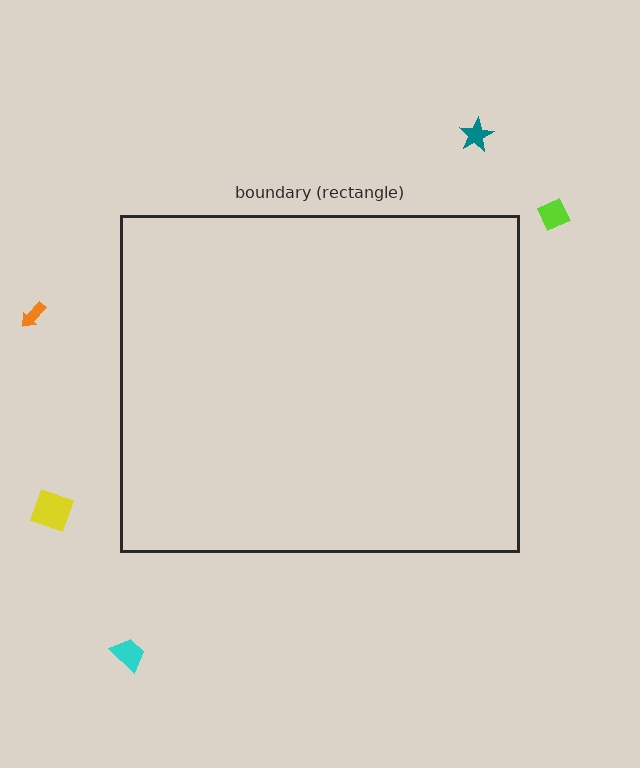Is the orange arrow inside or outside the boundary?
Outside.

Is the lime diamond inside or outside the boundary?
Outside.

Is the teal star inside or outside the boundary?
Outside.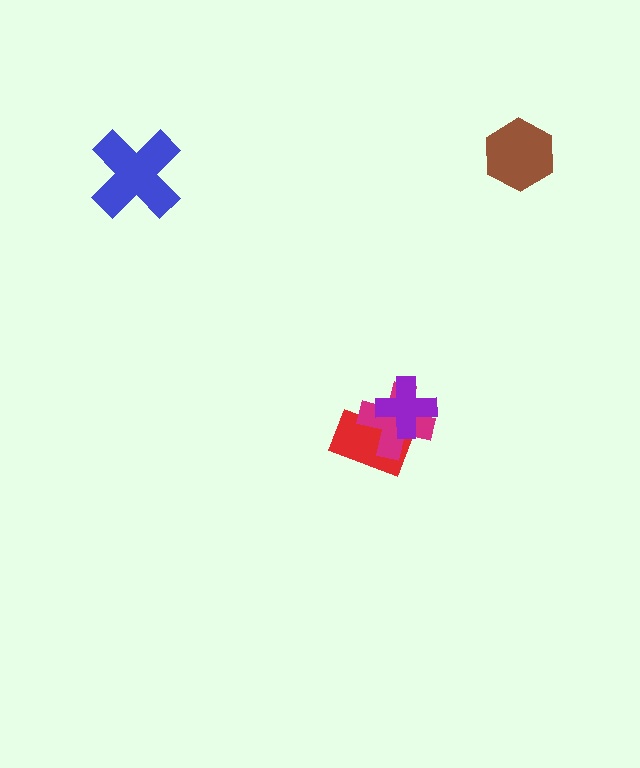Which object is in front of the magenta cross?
The purple cross is in front of the magenta cross.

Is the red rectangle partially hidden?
Yes, it is partially covered by another shape.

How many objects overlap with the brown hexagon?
0 objects overlap with the brown hexagon.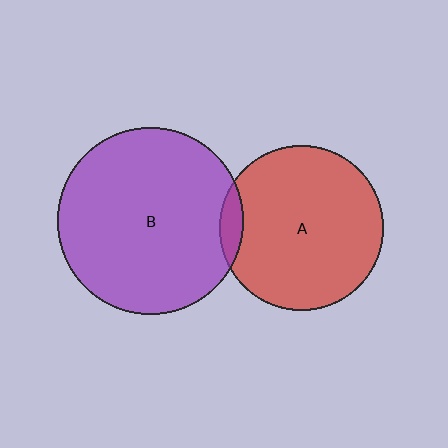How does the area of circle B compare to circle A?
Approximately 1.3 times.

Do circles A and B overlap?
Yes.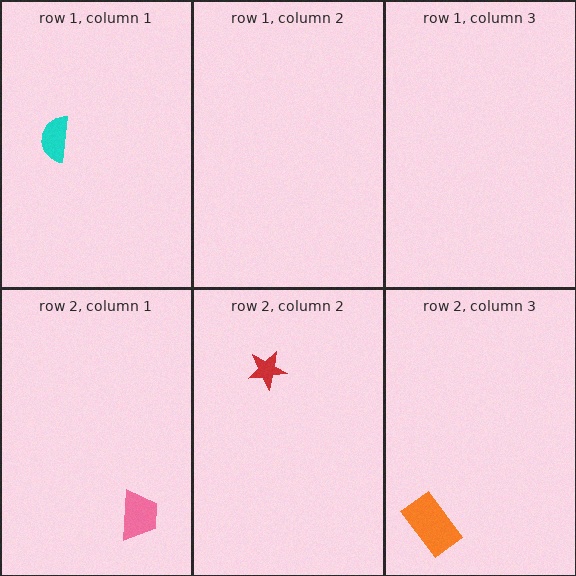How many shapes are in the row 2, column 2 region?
1.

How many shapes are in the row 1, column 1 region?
1.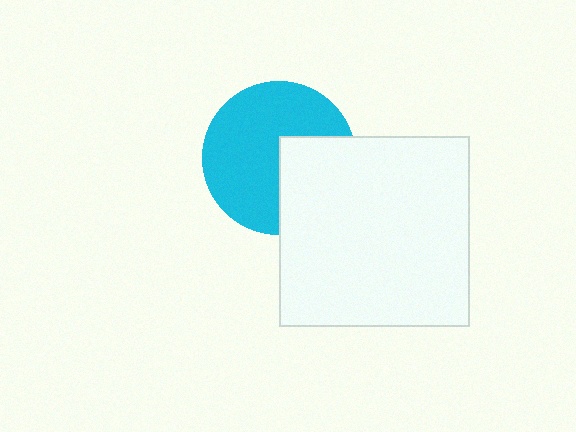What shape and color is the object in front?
The object in front is a white square.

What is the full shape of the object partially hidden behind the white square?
The partially hidden object is a cyan circle.